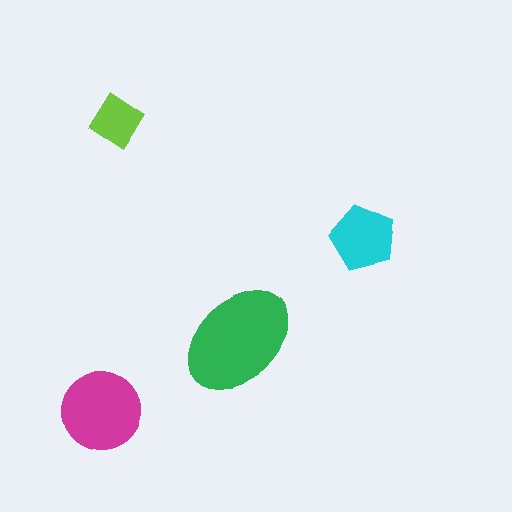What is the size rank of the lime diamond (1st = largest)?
4th.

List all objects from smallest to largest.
The lime diamond, the cyan pentagon, the magenta circle, the green ellipse.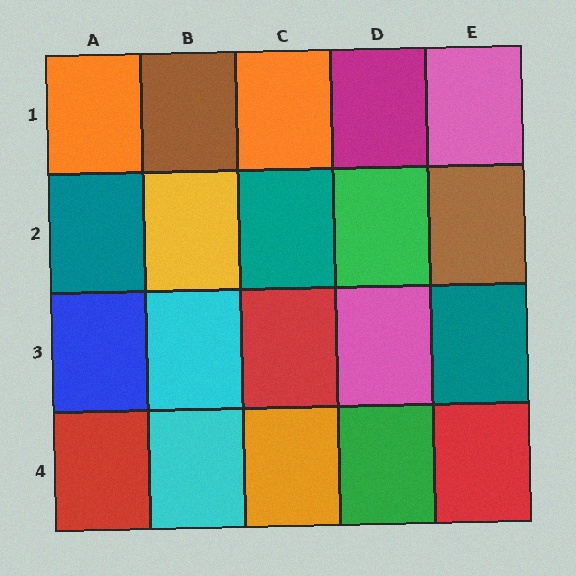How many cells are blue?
1 cell is blue.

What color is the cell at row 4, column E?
Red.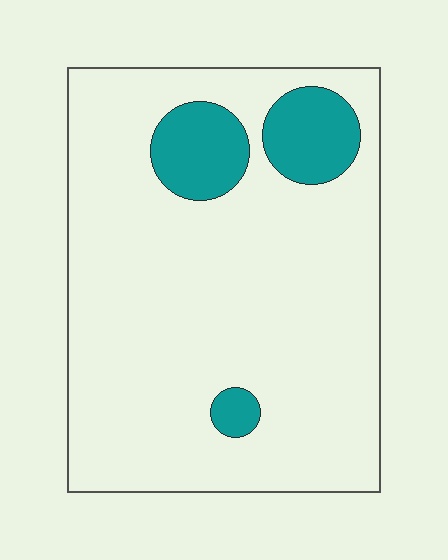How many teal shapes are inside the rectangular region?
3.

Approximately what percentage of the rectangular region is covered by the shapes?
Approximately 15%.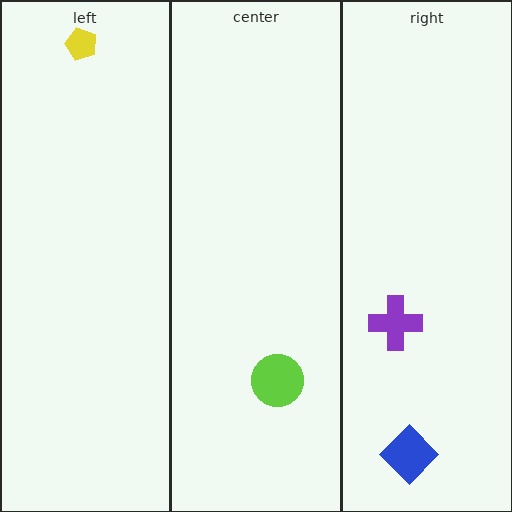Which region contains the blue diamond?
The right region.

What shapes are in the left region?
The yellow pentagon.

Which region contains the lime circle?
The center region.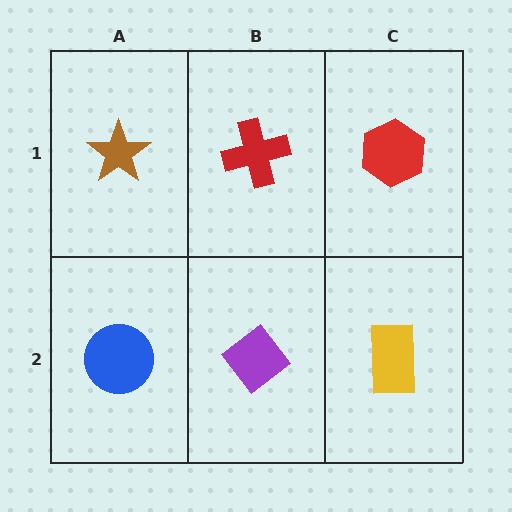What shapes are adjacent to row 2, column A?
A brown star (row 1, column A), a purple diamond (row 2, column B).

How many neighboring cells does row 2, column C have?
2.